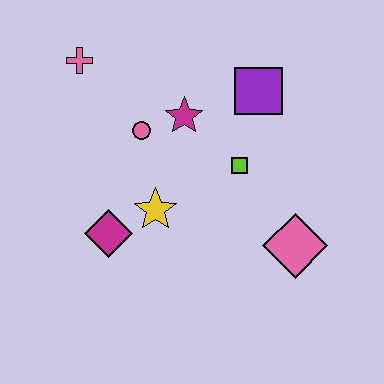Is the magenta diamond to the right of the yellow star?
No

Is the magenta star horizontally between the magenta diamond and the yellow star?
No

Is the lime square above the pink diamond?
Yes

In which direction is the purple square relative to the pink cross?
The purple square is to the right of the pink cross.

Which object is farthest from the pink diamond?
The pink cross is farthest from the pink diamond.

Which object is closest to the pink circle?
The magenta star is closest to the pink circle.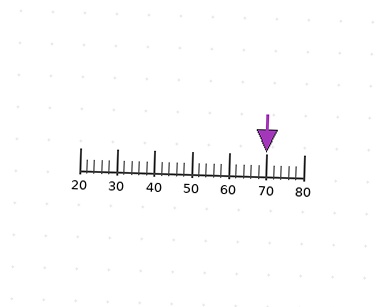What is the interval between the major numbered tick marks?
The major tick marks are spaced 10 units apart.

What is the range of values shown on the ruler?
The ruler shows values from 20 to 80.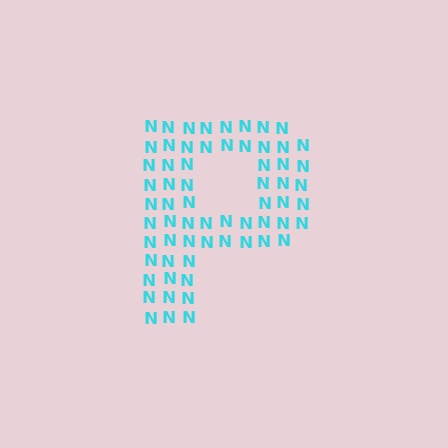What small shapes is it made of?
It is made of small letter N's.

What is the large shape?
The large shape is the letter P.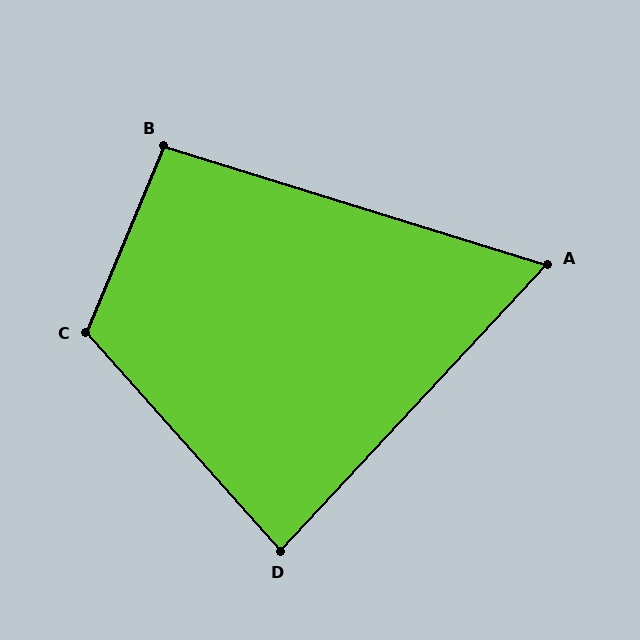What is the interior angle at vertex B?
Approximately 95 degrees (obtuse).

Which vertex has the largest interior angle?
C, at approximately 116 degrees.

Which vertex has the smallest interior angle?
A, at approximately 64 degrees.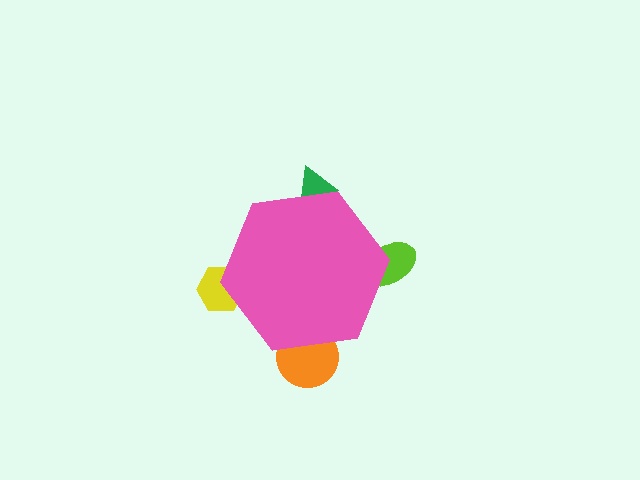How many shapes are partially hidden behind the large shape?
4 shapes are partially hidden.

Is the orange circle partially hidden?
Yes, the orange circle is partially hidden behind the pink hexagon.